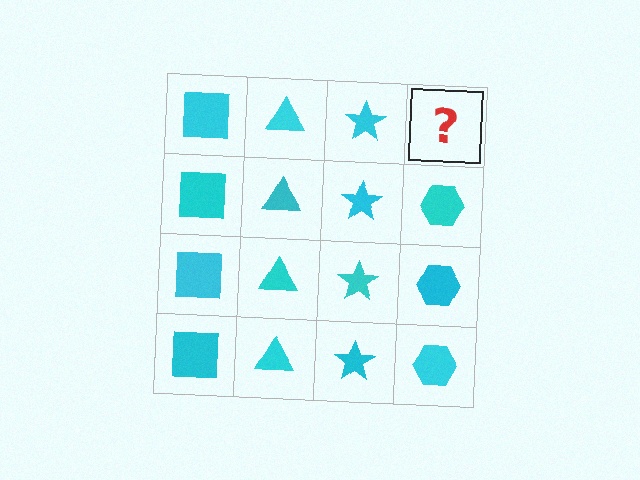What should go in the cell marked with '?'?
The missing cell should contain a cyan hexagon.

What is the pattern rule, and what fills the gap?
The rule is that each column has a consistent shape. The gap should be filled with a cyan hexagon.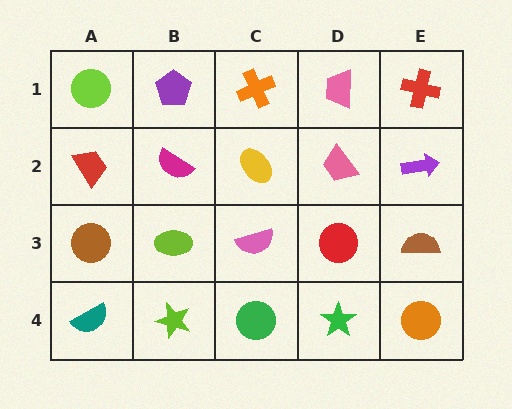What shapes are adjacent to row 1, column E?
A purple arrow (row 2, column E), a pink trapezoid (row 1, column D).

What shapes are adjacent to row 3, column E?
A purple arrow (row 2, column E), an orange circle (row 4, column E), a red circle (row 3, column D).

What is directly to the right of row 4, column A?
A lime star.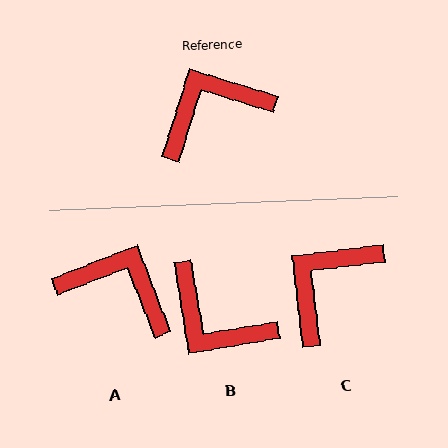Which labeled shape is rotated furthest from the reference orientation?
B, about 116 degrees away.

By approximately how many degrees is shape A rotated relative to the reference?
Approximately 52 degrees clockwise.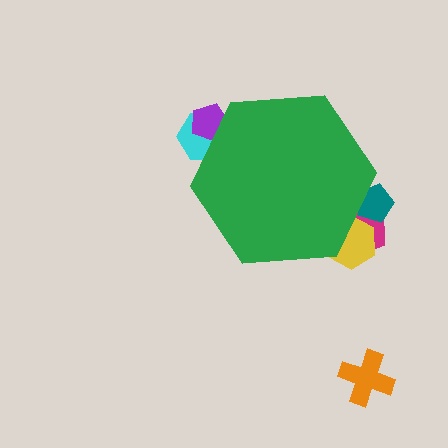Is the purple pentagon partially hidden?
Yes, the purple pentagon is partially hidden behind the green hexagon.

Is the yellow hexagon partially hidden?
Yes, the yellow hexagon is partially hidden behind the green hexagon.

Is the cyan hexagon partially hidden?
Yes, the cyan hexagon is partially hidden behind the green hexagon.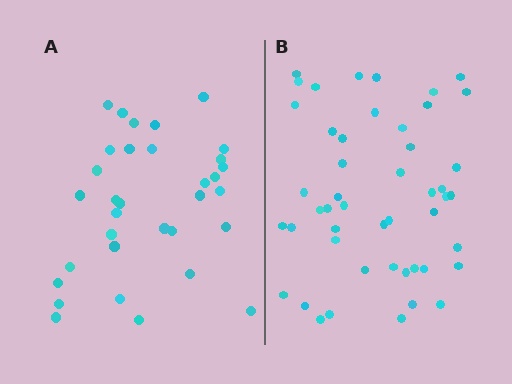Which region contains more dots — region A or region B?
Region B (the right region) has more dots.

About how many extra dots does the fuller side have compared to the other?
Region B has approximately 15 more dots than region A.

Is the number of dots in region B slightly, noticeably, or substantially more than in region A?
Region B has substantially more. The ratio is roughly 1.5 to 1.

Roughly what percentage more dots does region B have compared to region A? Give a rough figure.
About 45% more.